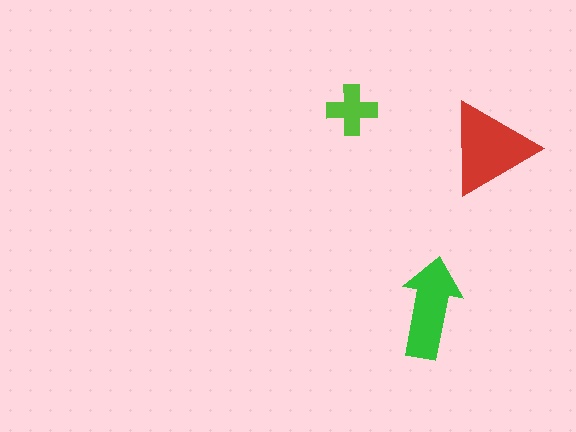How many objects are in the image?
There are 3 objects in the image.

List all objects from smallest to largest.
The lime cross, the green arrow, the red triangle.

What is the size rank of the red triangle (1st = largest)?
1st.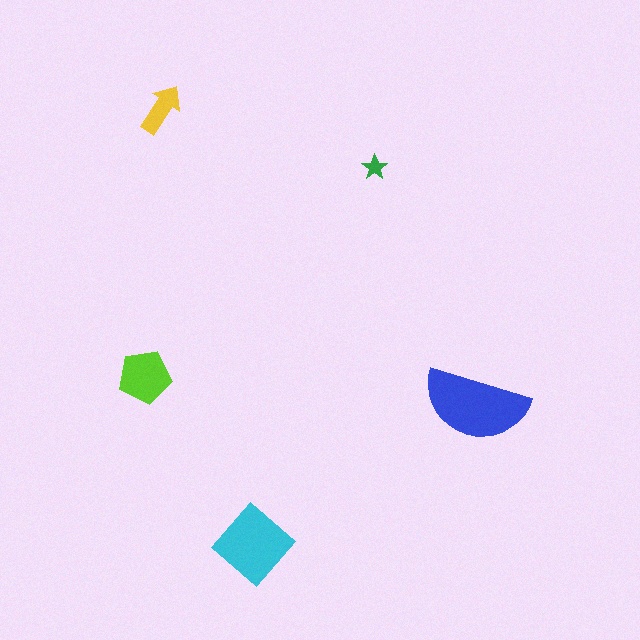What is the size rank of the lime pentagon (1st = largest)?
3rd.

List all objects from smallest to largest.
The green star, the yellow arrow, the lime pentagon, the cyan diamond, the blue semicircle.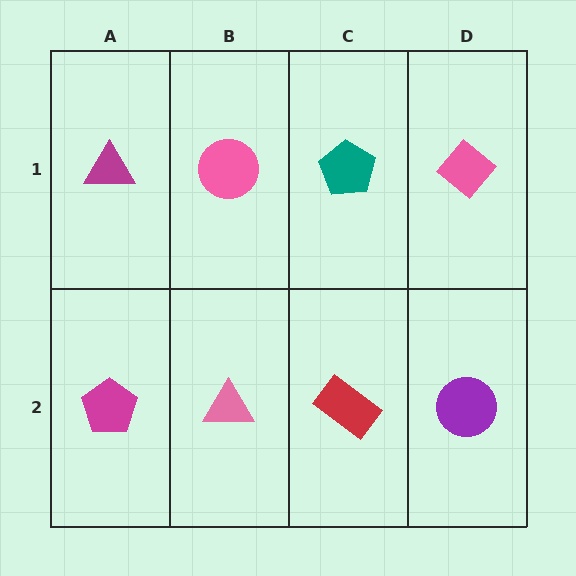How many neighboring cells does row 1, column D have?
2.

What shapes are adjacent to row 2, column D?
A pink diamond (row 1, column D), a red rectangle (row 2, column C).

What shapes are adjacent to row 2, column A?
A magenta triangle (row 1, column A), a pink triangle (row 2, column B).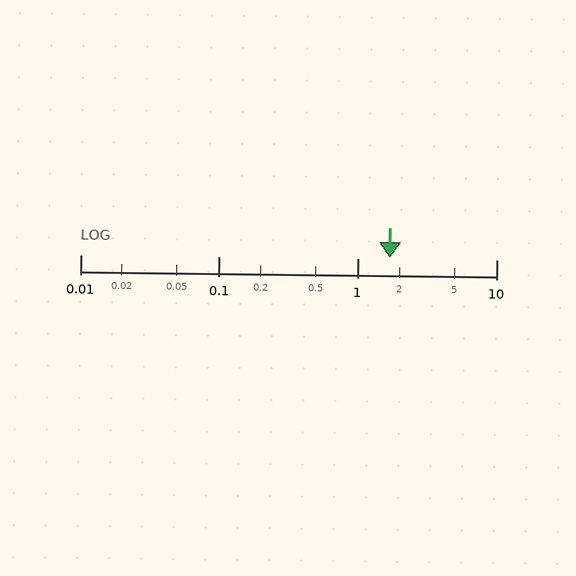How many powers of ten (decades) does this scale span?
The scale spans 3 decades, from 0.01 to 10.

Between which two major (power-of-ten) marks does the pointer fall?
The pointer is between 1 and 10.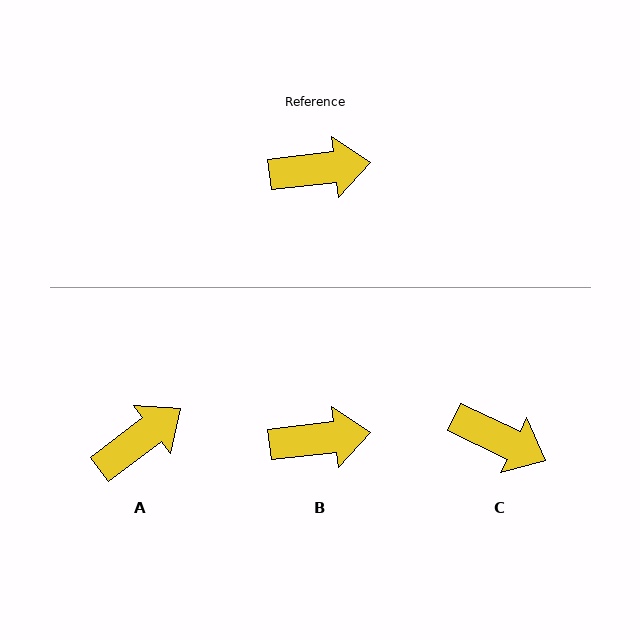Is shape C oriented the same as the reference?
No, it is off by about 32 degrees.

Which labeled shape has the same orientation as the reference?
B.